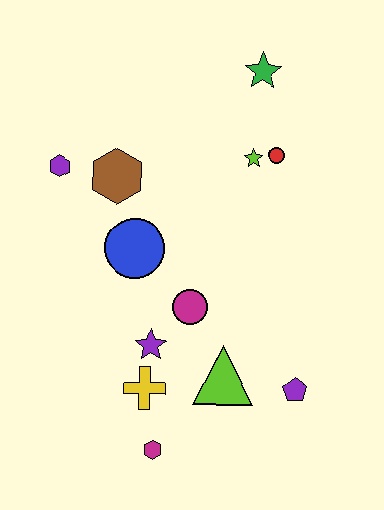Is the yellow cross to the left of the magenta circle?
Yes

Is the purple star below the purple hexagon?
Yes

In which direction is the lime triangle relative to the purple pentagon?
The lime triangle is to the left of the purple pentagon.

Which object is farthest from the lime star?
The magenta hexagon is farthest from the lime star.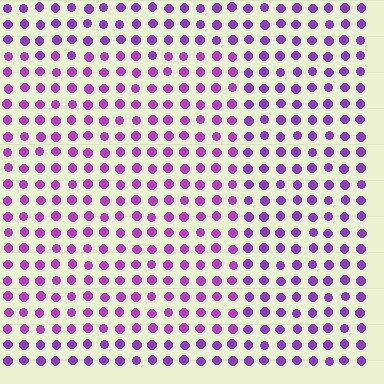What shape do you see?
I see a rectangle.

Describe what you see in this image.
The image is filled with small purple elements in a uniform arrangement. A rectangle-shaped region is visible where the elements are tinted to a slightly different hue, forming a subtle color boundary.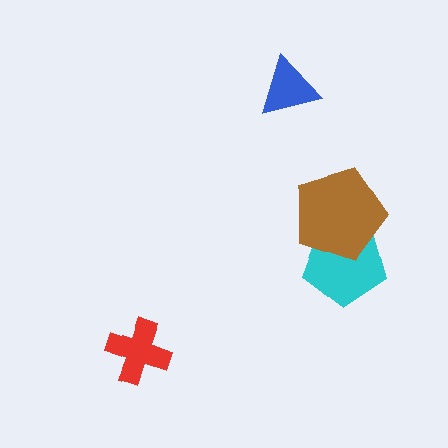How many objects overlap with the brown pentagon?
1 object overlaps with the brown pentagon.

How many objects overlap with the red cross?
0 objects overlap with the red cross.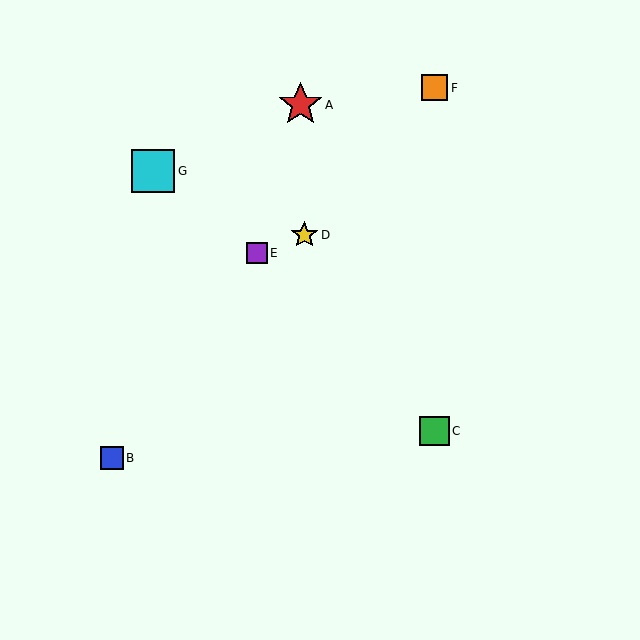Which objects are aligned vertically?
Objects C, F are aligned vertically.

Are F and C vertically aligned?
Yes, both are at x≈435.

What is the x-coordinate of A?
Object A is at x≈301.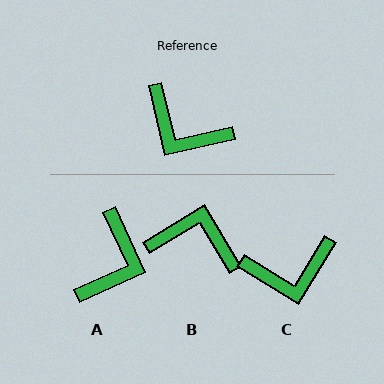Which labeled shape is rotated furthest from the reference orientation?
B, about 162 degrees away.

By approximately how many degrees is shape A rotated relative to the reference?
Approximately 102 degrees counter-clockwise.